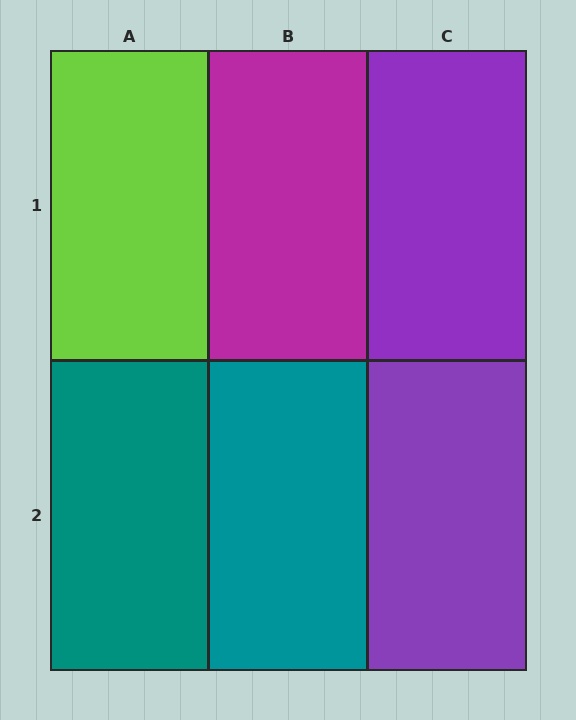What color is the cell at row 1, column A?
Lime.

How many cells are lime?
1 cell is lime.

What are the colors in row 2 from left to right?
Teal, teal, purple.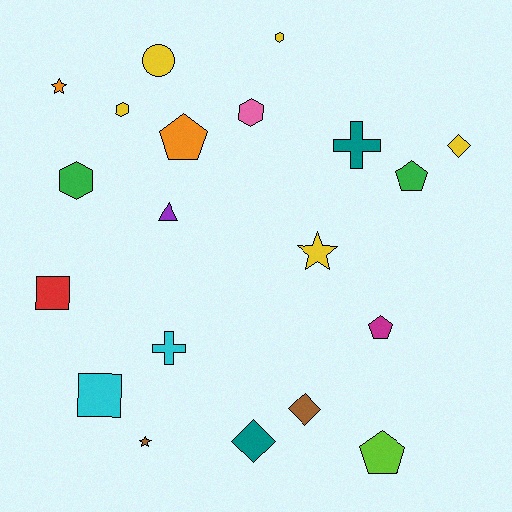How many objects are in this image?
There are 20 objects.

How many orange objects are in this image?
There are 2 orange objects.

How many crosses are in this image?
There are 2 crosses.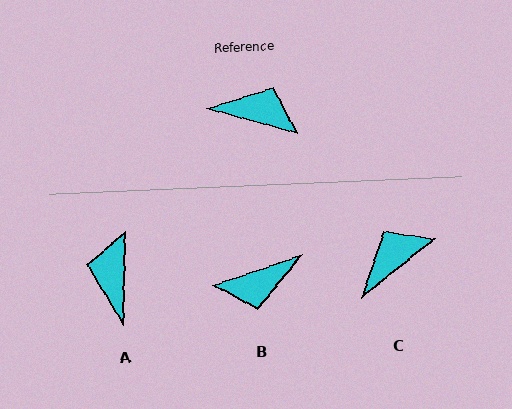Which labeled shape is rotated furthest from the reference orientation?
B, about 146 degrees away.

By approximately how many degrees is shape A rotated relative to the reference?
Approximately 104 degrees counter-clockwise.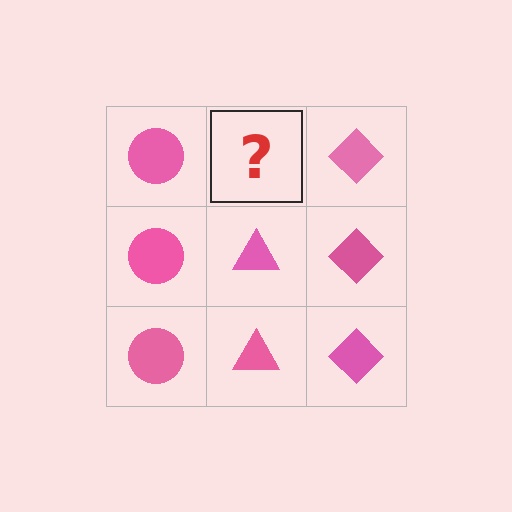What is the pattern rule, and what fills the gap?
The rule is that each column has a consistent shape. The gap should be filled with a pink triangle.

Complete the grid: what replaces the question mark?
The question mark should be replaced with a pink triangle.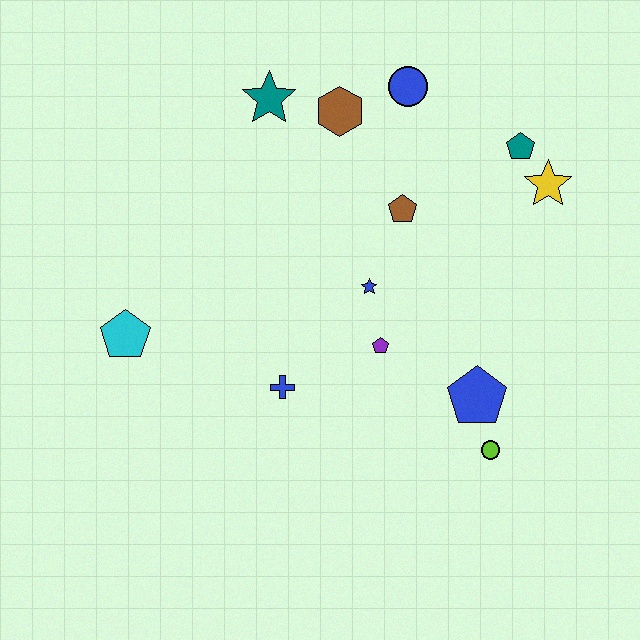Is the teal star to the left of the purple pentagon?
Yes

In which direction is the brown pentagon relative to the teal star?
The brown pentagon is to the right of the teal star.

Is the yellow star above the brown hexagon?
No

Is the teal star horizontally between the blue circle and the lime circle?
No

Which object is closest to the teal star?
The brown hexagon is closest to the teal star.